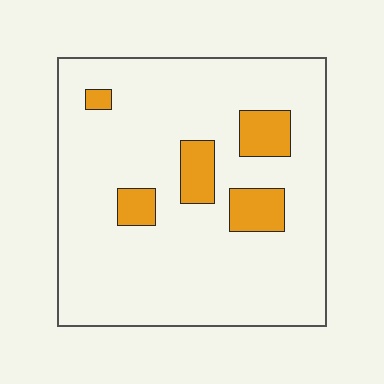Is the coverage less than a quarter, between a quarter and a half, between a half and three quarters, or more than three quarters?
Less than a quarter.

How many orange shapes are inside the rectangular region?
5.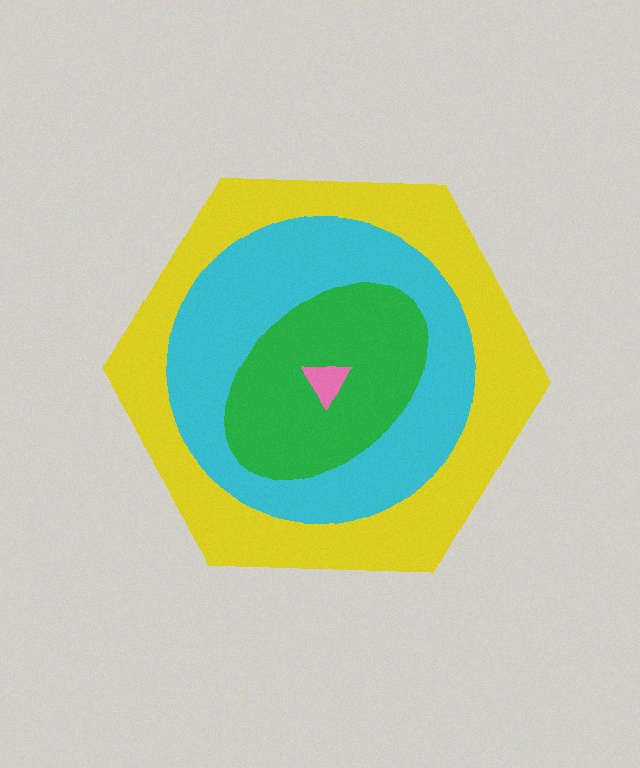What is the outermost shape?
The yellow hexagon.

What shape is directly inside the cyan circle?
The green ellipse.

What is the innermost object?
The pink triangle.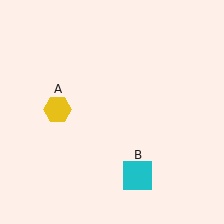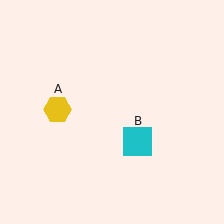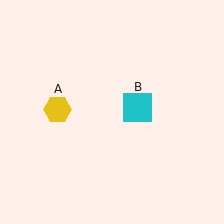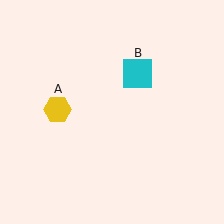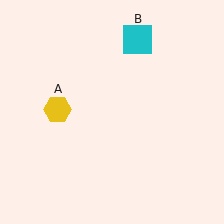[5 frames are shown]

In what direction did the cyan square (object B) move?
The cyan square (object B) moved up.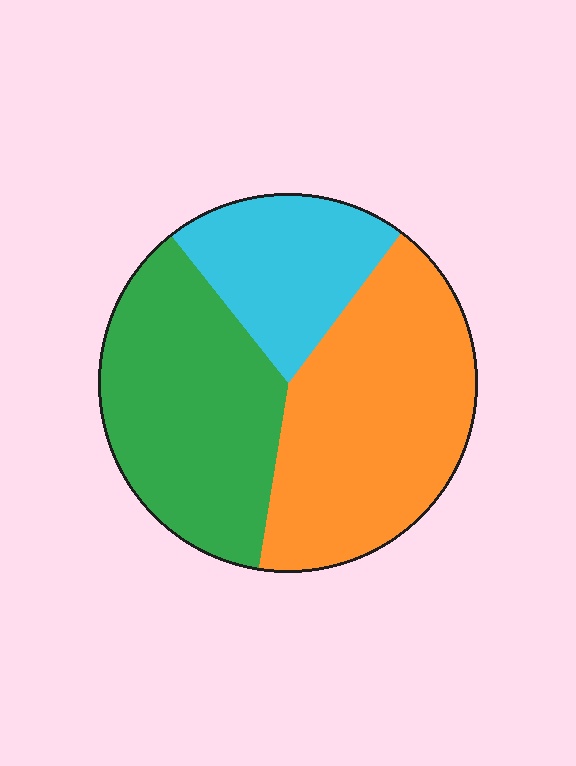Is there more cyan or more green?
Green.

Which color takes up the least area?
Cyan, at roughly 20%.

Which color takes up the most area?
Orange, at roughly 40%.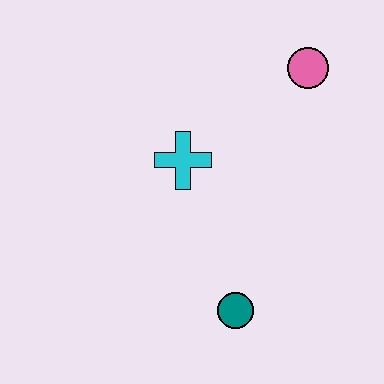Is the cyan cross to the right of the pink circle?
No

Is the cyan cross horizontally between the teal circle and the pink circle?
No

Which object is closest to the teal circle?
The cyan cross is closest to the teal circle.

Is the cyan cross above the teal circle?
Yes